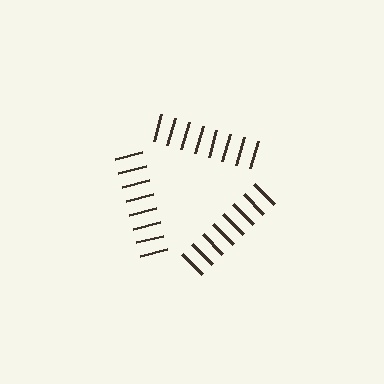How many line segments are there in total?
24 — 8 along each of the 3 edges.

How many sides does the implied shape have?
3 sides — the line-ends trace a triangle.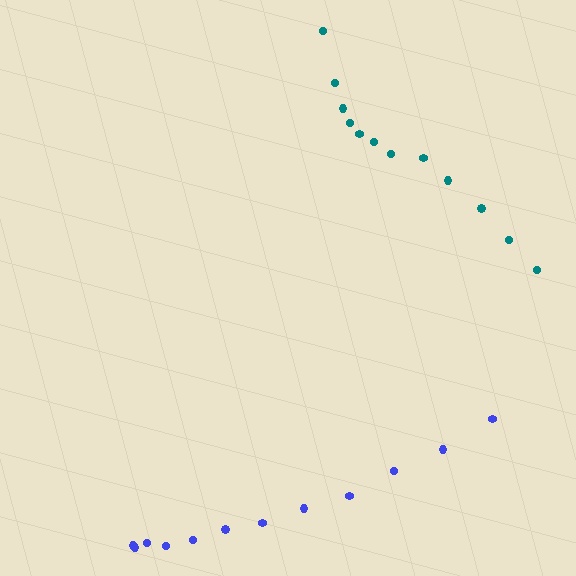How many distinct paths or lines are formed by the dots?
There are 2 distinct paths.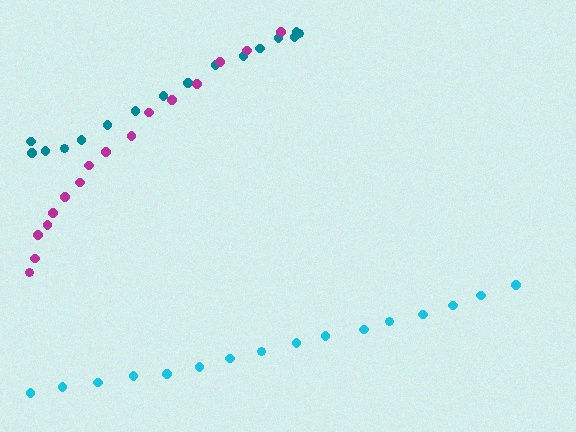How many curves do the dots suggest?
There are 3 distinct paths.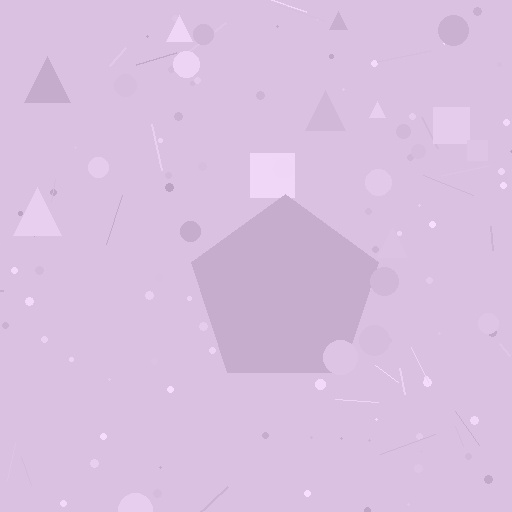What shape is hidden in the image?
A pentagon is hidden in the image.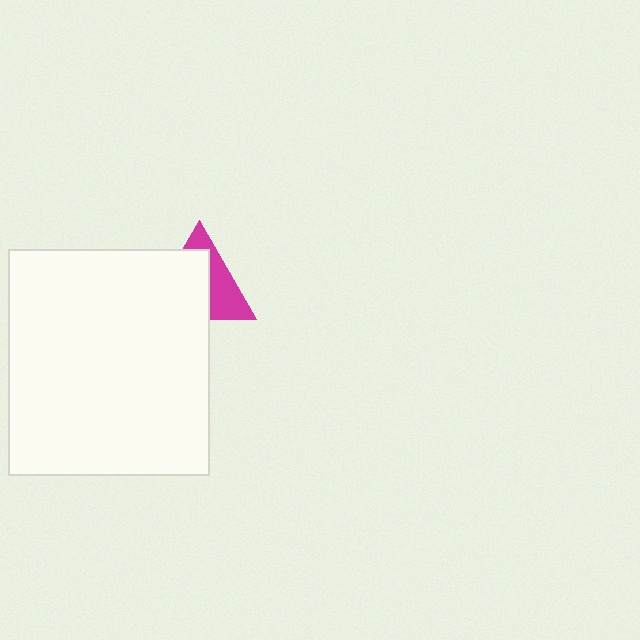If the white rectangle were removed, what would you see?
You would see the complete magenta triangle.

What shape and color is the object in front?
The object in front is a white rectangle.